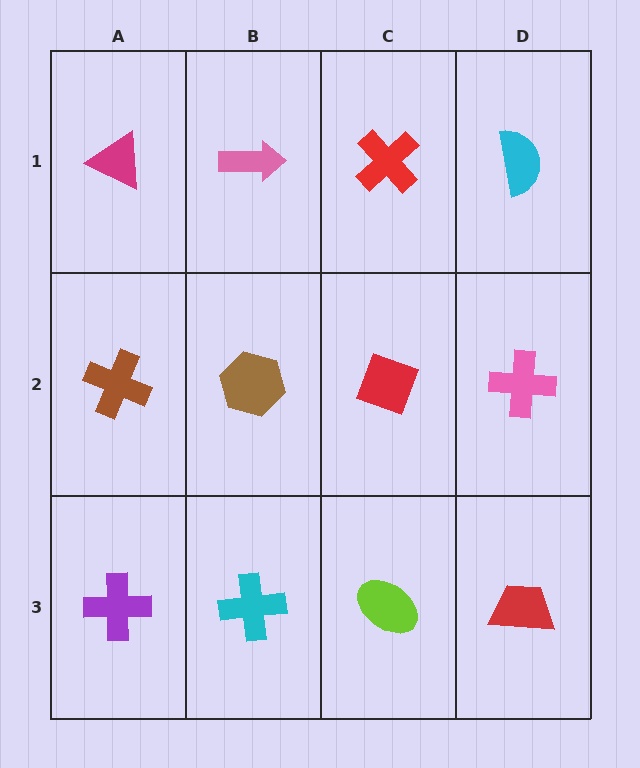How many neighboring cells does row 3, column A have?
2.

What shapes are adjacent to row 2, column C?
A red cross (row 1, column C), a lime ellipse (row 3, column C), a brown hexagon (row 2, column B), a pink cross (row 2, column D).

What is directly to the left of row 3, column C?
A cyan cross.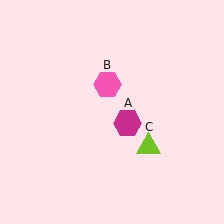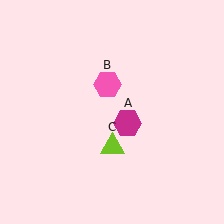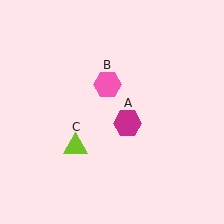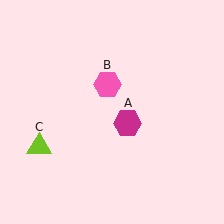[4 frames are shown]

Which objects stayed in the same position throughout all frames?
Magenta hexagon (object A) and pink hexagon (object B) remained stationary.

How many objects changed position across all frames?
1 object changed position: lime triangle (object C).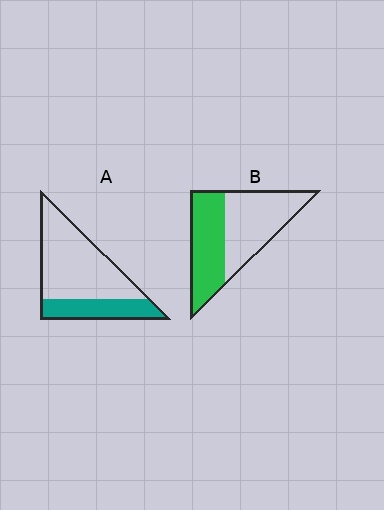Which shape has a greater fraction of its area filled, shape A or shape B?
Shape B.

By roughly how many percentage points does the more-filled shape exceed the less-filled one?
By roughly 15 percentage points (B over A).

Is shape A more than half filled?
No.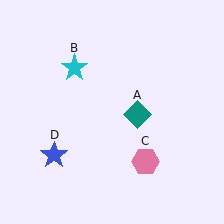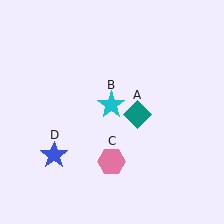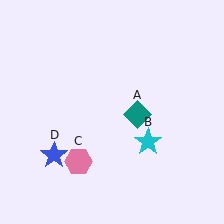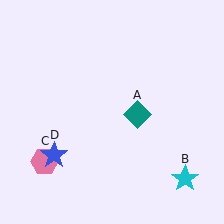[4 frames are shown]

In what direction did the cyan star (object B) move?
The cyan star (object B) moved down and to the right.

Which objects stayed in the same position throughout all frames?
Teal diamond (object A) and blue star (object D) remained stationary.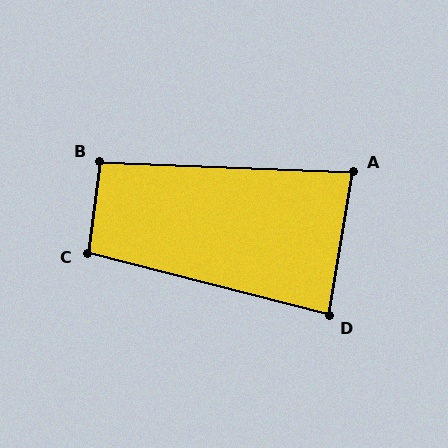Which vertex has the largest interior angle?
C, at approximately 97 degrees.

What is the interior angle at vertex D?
Approximately 85 degrees (acute).